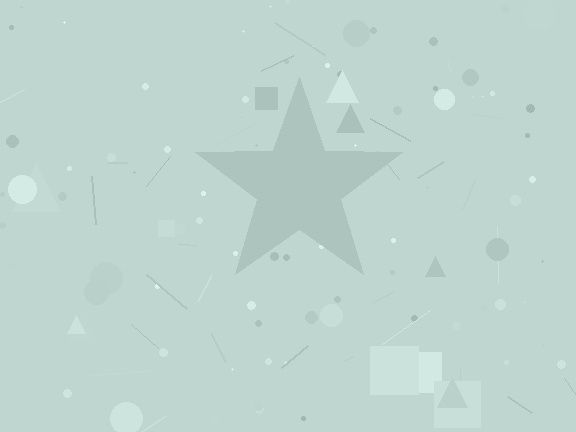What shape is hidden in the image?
A star is hidden in the image.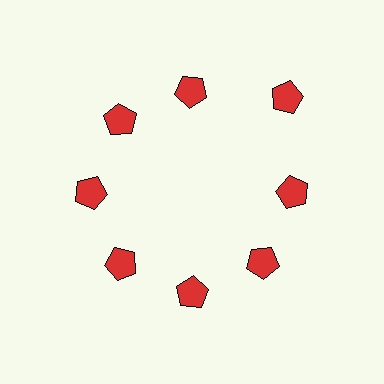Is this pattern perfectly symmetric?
No. The 8 red pentagons are arranged in a ring, but one element near the 2 o'clock position is pushed outward from the center, breaking the 8-fold rotational symmetry.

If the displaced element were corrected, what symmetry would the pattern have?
It would have 8-fold rotational symmetry — the pattern would map onto itself every 45 degrees.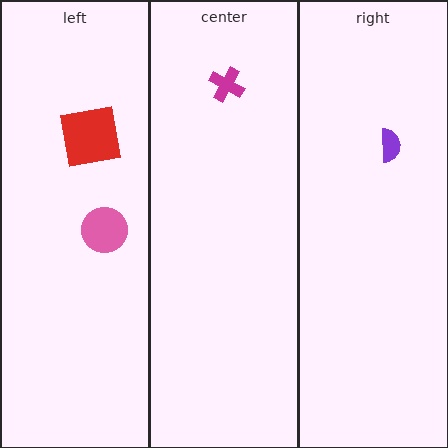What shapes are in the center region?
The magenta cross.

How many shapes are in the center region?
1.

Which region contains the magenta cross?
The center region.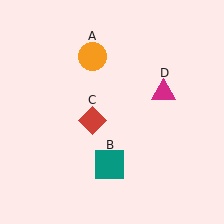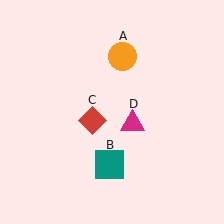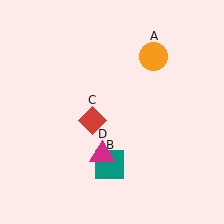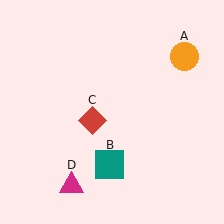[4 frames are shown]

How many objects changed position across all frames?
2 objects changed position: orange circle (object A), magenta triangle (object D).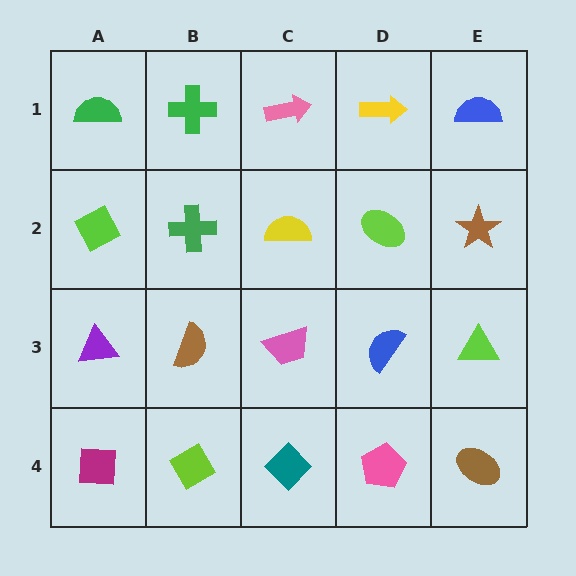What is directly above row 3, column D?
A lime ellipse.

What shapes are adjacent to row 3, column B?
A green cross (row 2, column B), a lime diamond (row 4, column B), a purple triangle (row 3, column A), a pink trapezoid (row 3, column C).